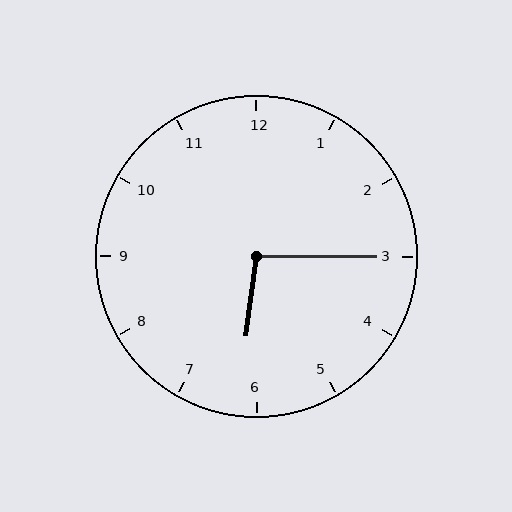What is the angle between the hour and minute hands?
Approximately 98 degrees.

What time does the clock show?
6:15.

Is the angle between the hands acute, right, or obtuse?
It is obtuse.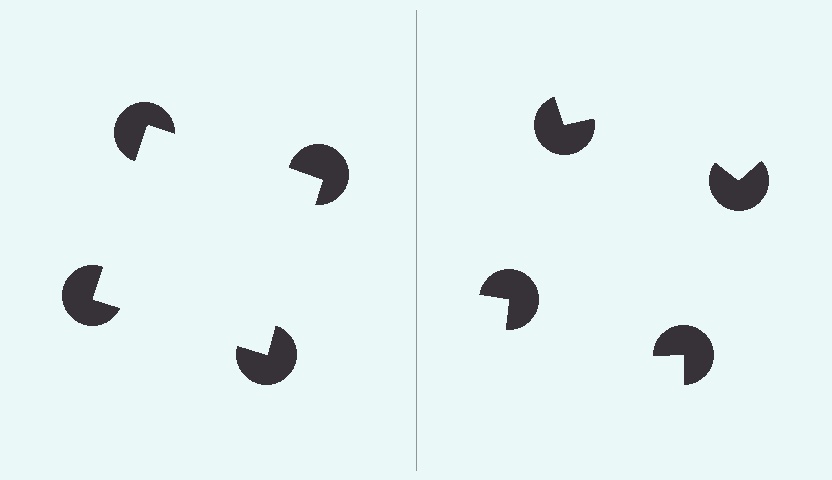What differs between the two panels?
The pac-man discs are positioned identically on both sides; only the wedge orientations differ. On the left they align to a square; on the right they are misaligned.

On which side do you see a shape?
An illusory square appears on the left side. On the right side the wedge cuts are rotated, so no coherent shape forms.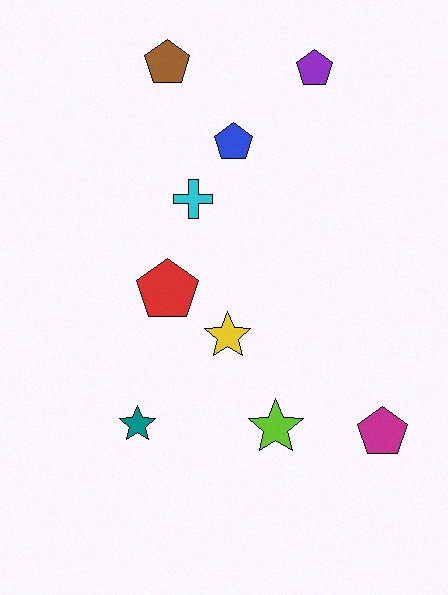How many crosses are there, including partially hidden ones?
There is 1 cross.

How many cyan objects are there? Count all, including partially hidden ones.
There is 1 cyan object.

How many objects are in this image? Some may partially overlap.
There are 9 objects.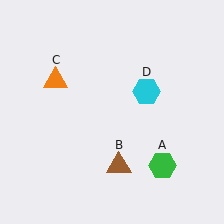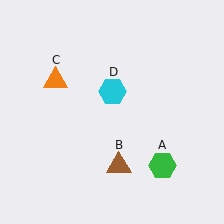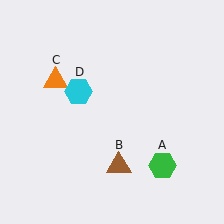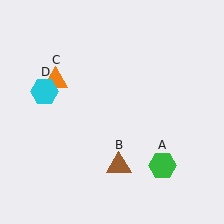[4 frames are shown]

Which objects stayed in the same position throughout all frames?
Green hexagon (object A) and brown triangle (object B) and orange triangle (object C) remained stationary.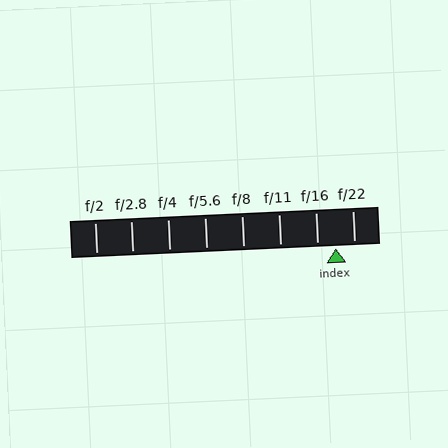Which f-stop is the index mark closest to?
The index mark is closest to f/22.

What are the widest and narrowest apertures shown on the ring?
The widest aperture shown is f/2 and the narrowest is f/22.